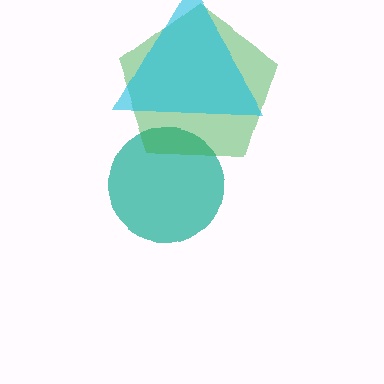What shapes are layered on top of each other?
The layered shapes are: a teal circle, a green pentagon, a cyan triangle.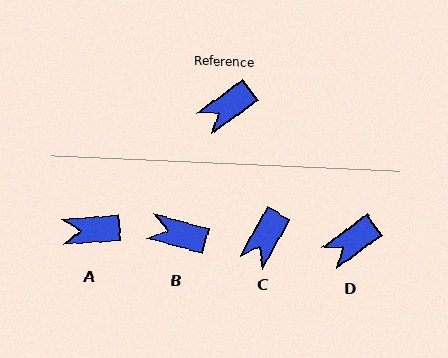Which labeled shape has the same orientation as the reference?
D.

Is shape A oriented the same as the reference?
No, it is off by about 31 degrees.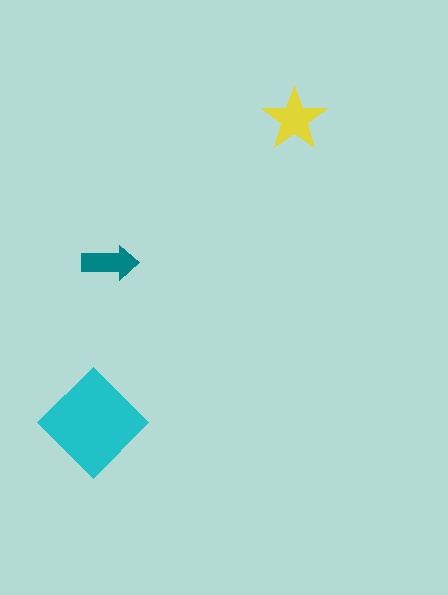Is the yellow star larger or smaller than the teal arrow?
Larger.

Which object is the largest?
The cyan diamond.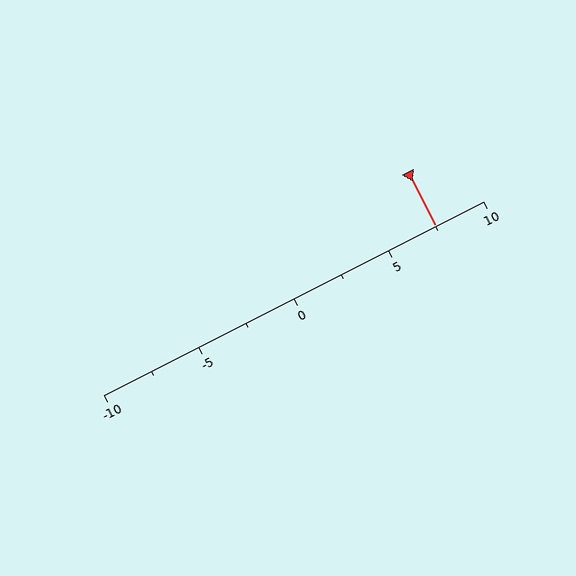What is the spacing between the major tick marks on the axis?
The major ticks are spaced 5 apart.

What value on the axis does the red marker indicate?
The marker indicates approximately 7.5.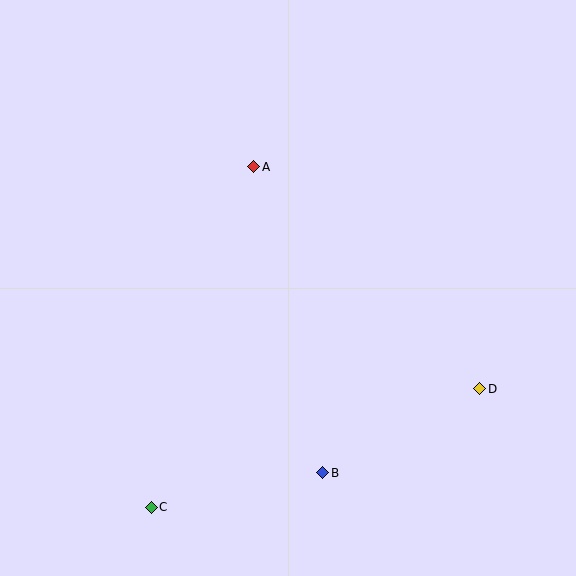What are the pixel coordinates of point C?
Point C is at (151, 507).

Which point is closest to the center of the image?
Point A at (254, 167) is closest to the center.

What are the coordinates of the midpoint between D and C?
The midpoint between D and C is at (315, 448).